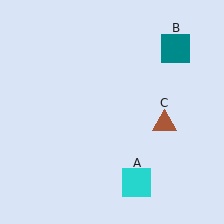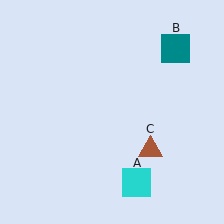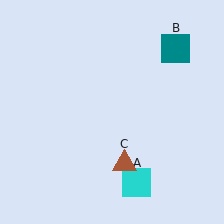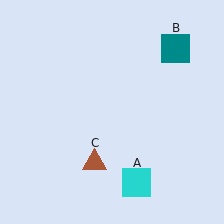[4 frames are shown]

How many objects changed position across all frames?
1 object changed position: brown triangle (object C).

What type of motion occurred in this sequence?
The brown triangle (object C) rotated clockwise around the center of the scene.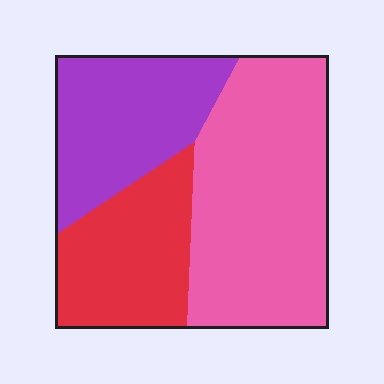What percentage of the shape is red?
Red takes up about one quarter (1/4) of the shape.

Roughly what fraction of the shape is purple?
Purple takes up about one quarter (1/4) of the shape.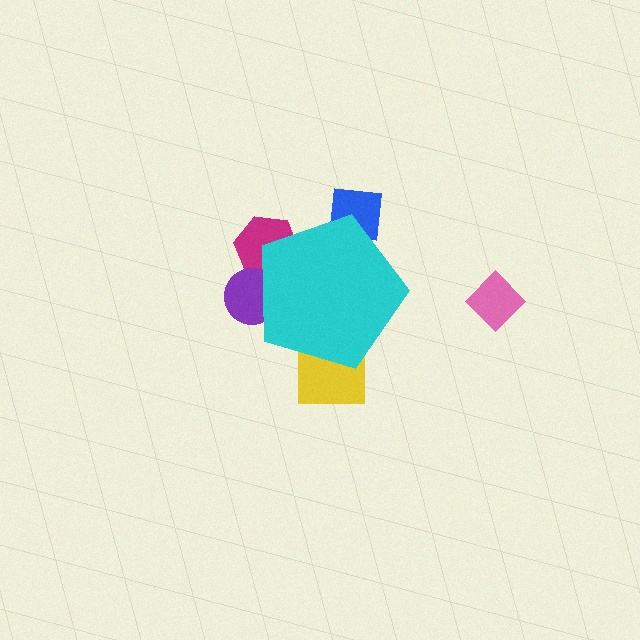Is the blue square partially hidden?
Yes, the blue square is partially hidden behind the cyan pentagon.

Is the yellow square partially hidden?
Yes, the yellow square is partially hidden behind the cyan pentagon.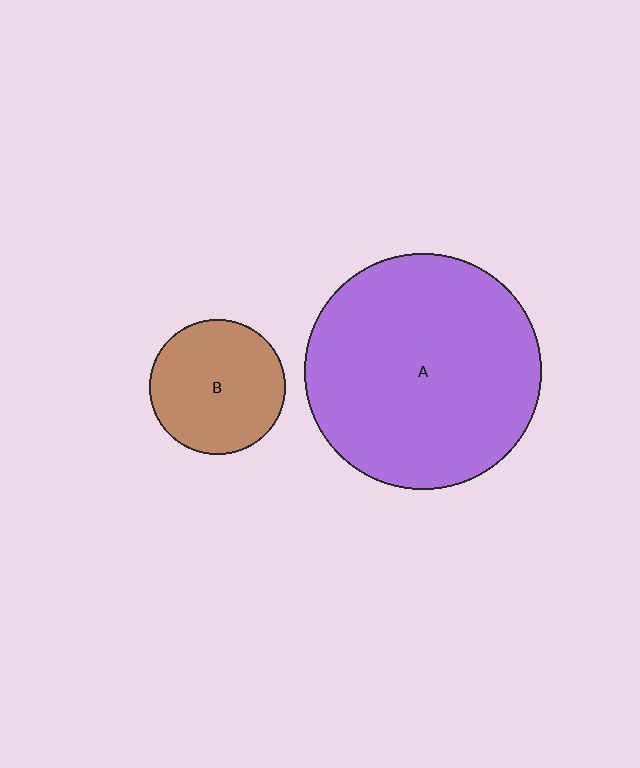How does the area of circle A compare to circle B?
Approximately 3.0 times.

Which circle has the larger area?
Circle A (purple).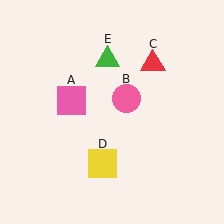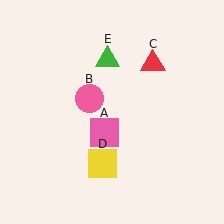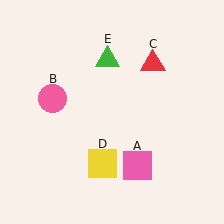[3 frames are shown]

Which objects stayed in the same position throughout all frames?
Red triangle (object C) and yellow square (object D) and green triangle (object E) remained stationary.